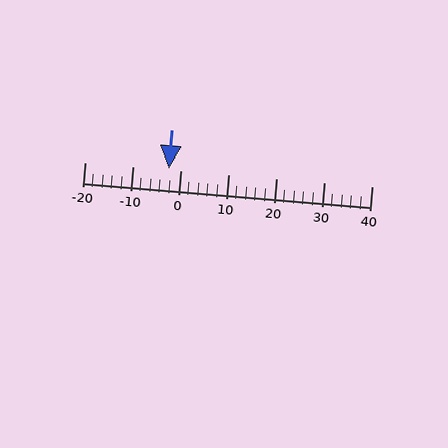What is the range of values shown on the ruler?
The ruler shows values from -20 to 40.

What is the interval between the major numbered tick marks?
The major tick marks are spaced 10 units apart.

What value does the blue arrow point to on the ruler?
The blue arrow points to approximately -2.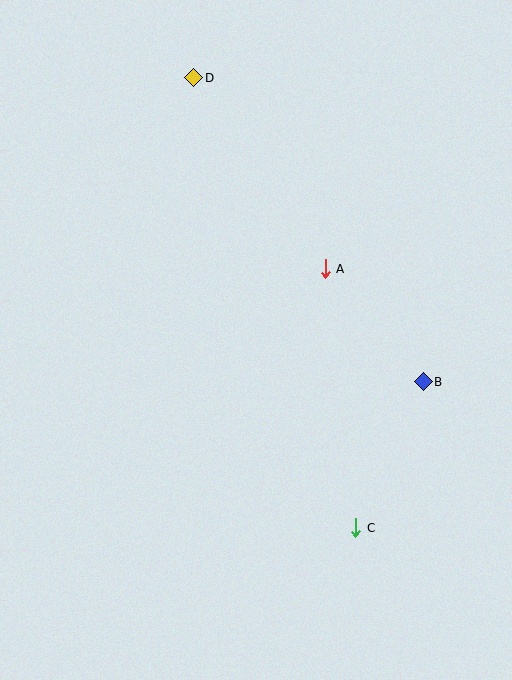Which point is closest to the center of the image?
Point A at (325, 269) is closest to the center.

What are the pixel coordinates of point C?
Point C is at (356, 528).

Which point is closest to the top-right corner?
Point A is closest to the top-right corner.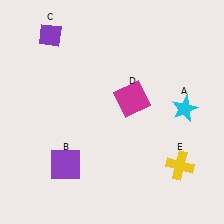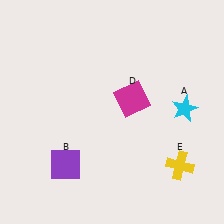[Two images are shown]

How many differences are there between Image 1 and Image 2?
There is 1 difference between the two images.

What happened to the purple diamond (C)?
The purple diamond (C) was removed in Image 2. It was in the top-left area of Image 1.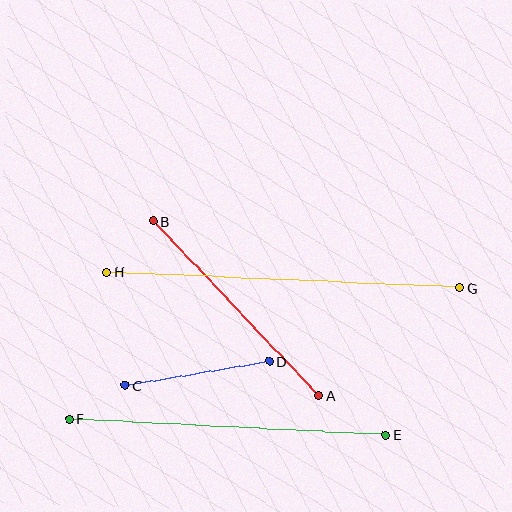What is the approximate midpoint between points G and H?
The midpoint is at approximately (283, 280) pixels.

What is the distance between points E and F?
The distance is approximately 317 pixels.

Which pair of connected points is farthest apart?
Points G and H are farthest apart.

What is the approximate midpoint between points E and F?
The midpoint is at approximately (228, 427) pixels.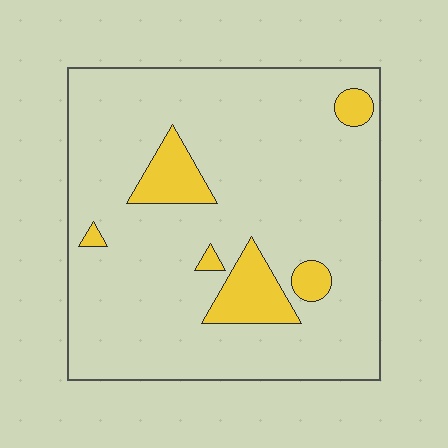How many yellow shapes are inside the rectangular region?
6.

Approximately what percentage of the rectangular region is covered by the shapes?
Approximately 10%.